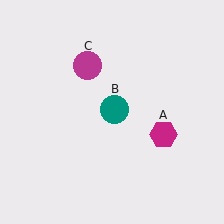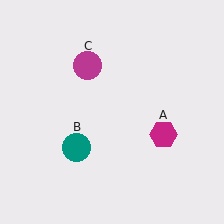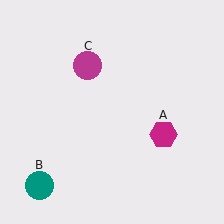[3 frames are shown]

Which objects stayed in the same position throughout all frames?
Magenta hexagon (object A) and magenta circle (object C) remained stationary.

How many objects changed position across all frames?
1 object changed position: teal circle (object B).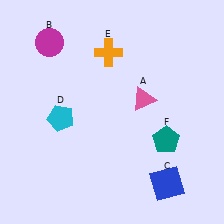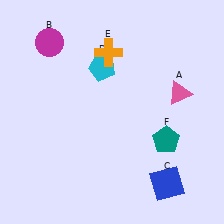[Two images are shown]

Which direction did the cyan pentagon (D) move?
The cyan pentagon (D) moved up.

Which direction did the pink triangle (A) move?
The pink triangle (A) moved right.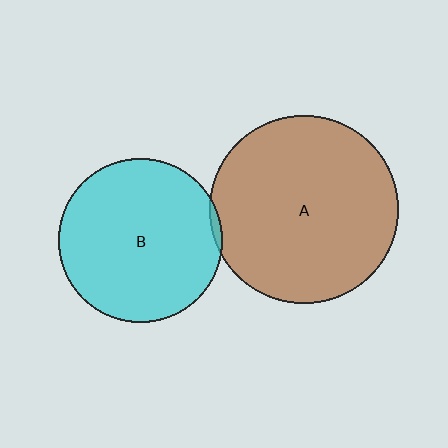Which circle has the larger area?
Circle A (brown).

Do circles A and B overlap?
Yes.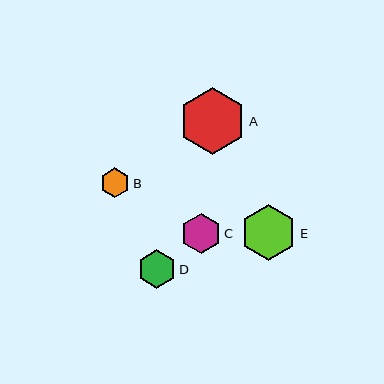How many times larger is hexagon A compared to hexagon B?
Hexagon A is approximately 2.2 times the size of hexagon B.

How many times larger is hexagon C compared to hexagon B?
Hexagon C is approximately 1.3 times the size of hexagon B.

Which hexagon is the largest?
Hexagon A is the largest with a size of approximately 67 pixels.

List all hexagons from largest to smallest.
From largest to smallest: A, E, C, D, B.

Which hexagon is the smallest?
Hexagon B is the smallest with a size of approximately 30 pixels.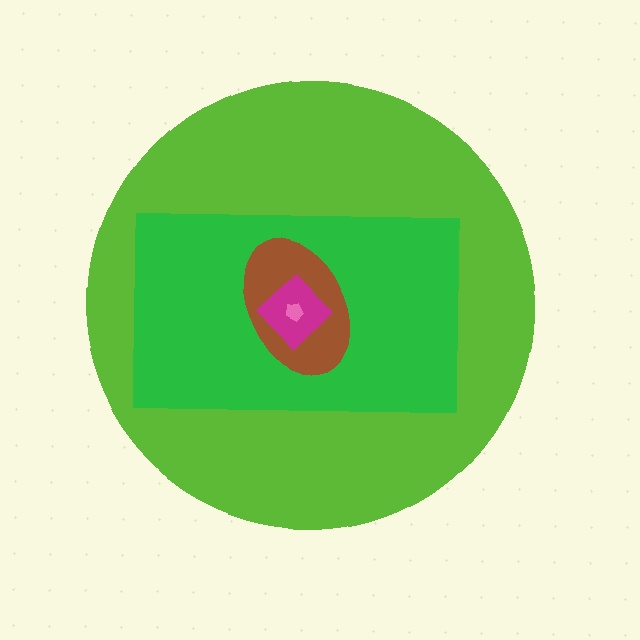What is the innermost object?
The pink pentagon.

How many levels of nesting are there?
5.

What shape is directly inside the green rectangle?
The brown ellipse.